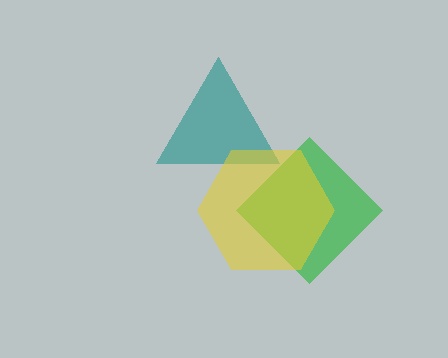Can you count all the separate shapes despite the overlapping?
Yes, there are 3 separate shapes.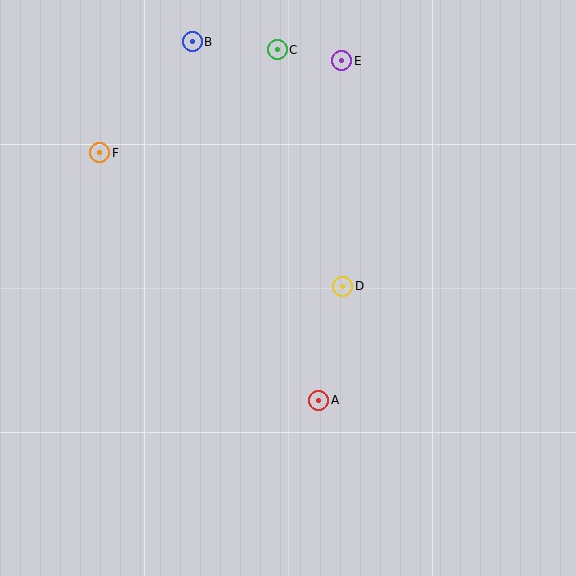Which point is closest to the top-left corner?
Point F is closest to the top-left corner.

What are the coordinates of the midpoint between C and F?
The midpoint between C and F is at (188, 101).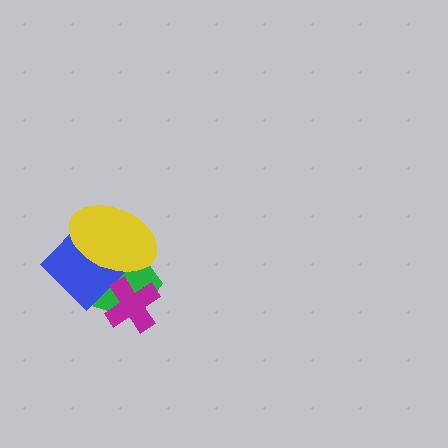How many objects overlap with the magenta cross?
2 objects overlap with the magenta cross.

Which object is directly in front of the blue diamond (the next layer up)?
The yellow ellipse is directly in front of the blue diamond.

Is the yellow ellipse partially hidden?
No, no other shape covers it.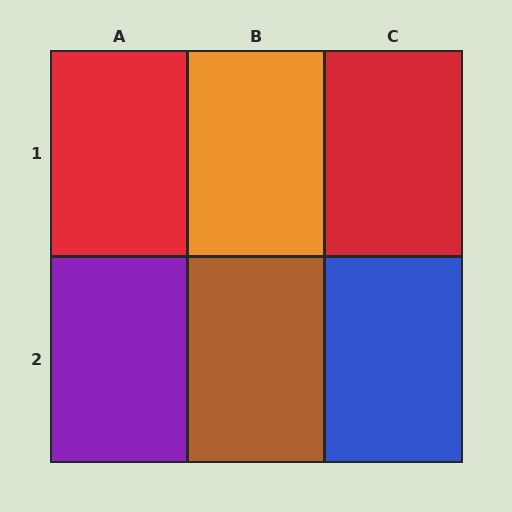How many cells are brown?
1 cell is brown.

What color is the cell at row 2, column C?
Blue.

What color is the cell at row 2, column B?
Brown.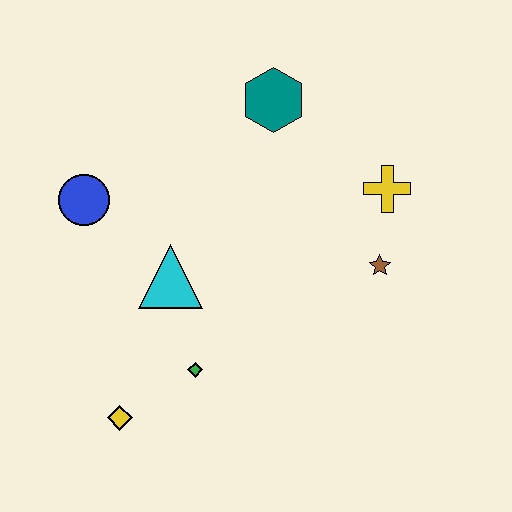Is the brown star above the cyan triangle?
Yes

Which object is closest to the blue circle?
The cyan triangle is closest to the blue circle.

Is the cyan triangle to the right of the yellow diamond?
Yes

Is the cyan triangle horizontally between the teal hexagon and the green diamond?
No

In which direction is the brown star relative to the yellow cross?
The brown star is below the yellow cross.